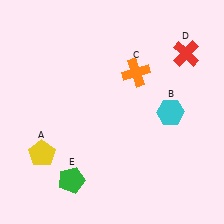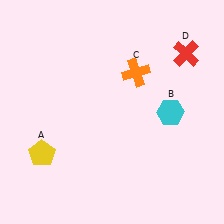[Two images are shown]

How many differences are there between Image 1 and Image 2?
There is 1 difference between the two images.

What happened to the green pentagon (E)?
The green pentagon (E) was removed in Image 2. It was in the bottom-left area of Image 1.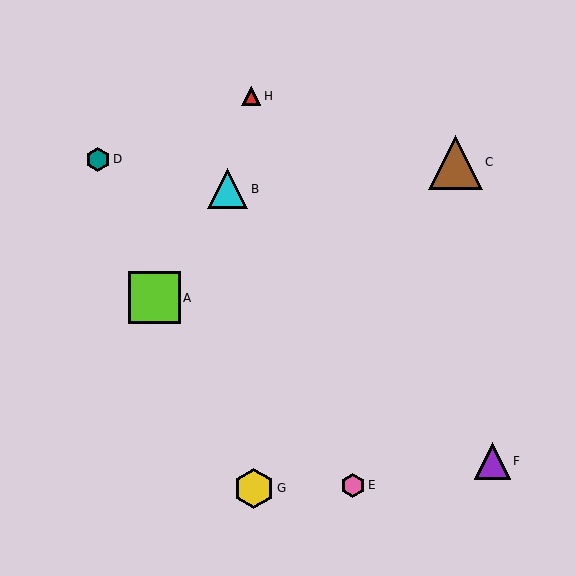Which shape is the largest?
The brown triangle (labeled C) is the largest.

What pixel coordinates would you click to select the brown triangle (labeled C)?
Click at (456, 162) to select the brown triangle C.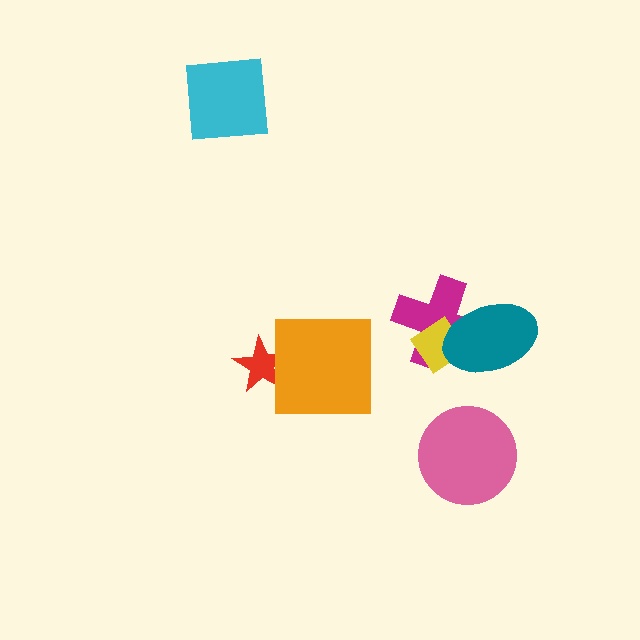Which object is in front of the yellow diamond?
The teal ellipse is in front of the yellow diamond.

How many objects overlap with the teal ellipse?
2 objects overlap with the teal ellipse.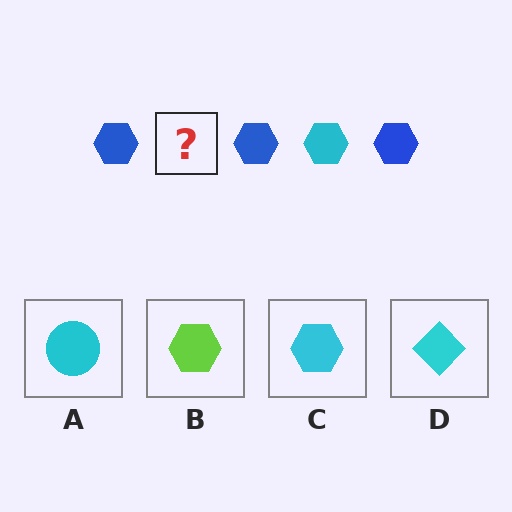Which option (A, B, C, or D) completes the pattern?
C.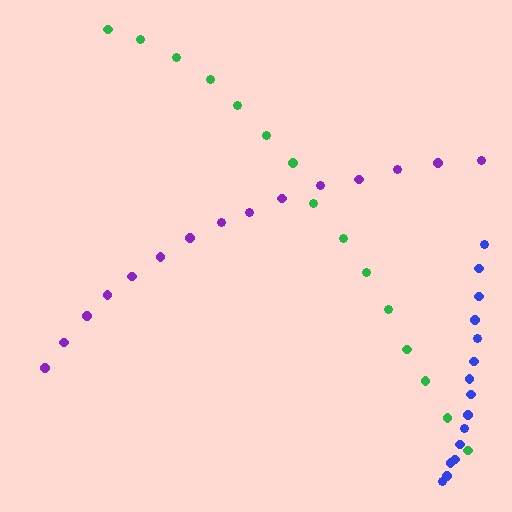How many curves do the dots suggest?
There are 3 distinct paths.